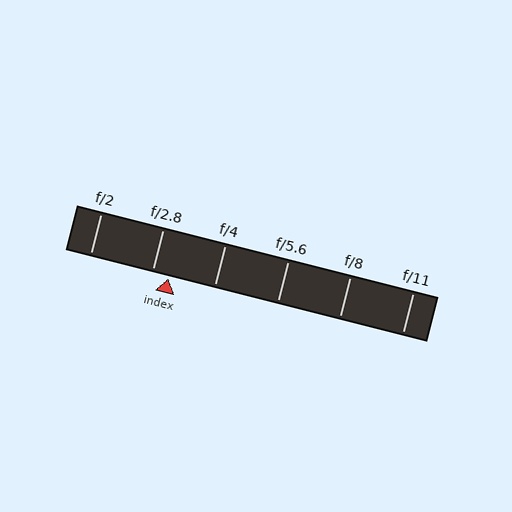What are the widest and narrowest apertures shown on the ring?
The widest aperture shown is f/2 and the narrowest is f/11.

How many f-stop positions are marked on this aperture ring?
There are 6 f-stop positions marked.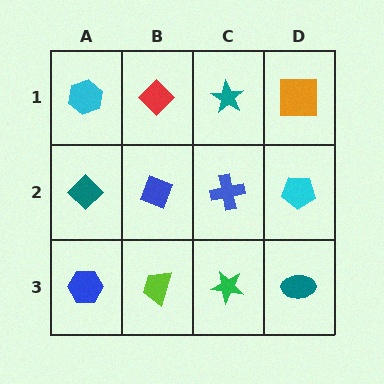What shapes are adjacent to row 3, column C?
A blue cross (row 2, column C), a lime trapezoid (row 3, column B), a teal ellipse (row 3, column D).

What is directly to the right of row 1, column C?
An orange square.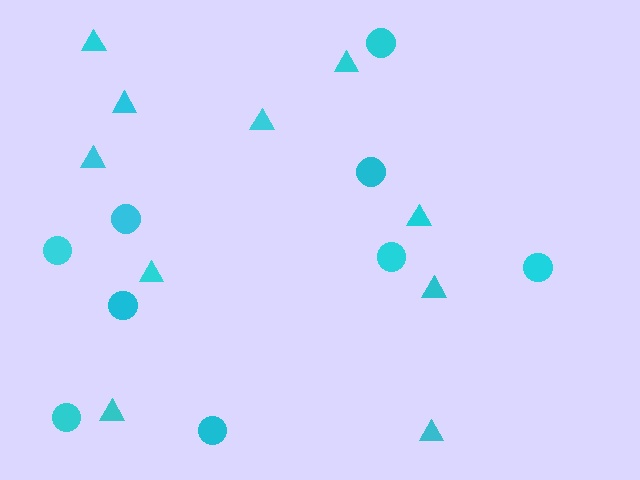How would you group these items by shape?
There are 2 groups: one group of triangles (10) and one group of circles (9).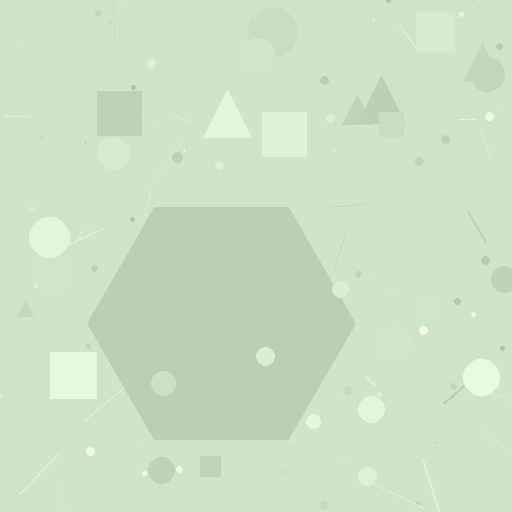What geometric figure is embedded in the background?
A hexagon is embedded in the background.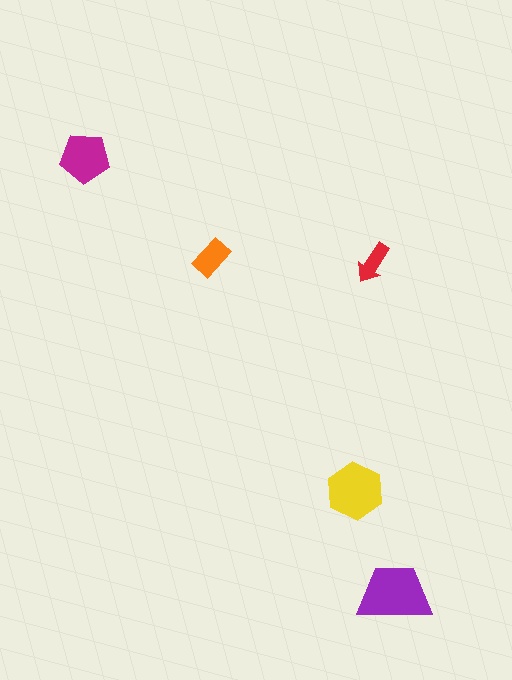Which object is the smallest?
The red arrow.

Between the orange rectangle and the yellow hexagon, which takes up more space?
The yellow hexagon.